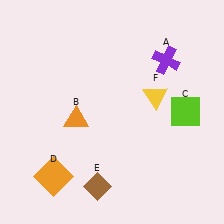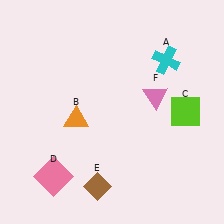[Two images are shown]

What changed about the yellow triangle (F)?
In Image 1, F is yellow. In Image 2, it changed to pink.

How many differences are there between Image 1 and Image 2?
There are 3 differences between the two images.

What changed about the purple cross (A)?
In Image 1, A is purple. In Image 2, it changed to cyan.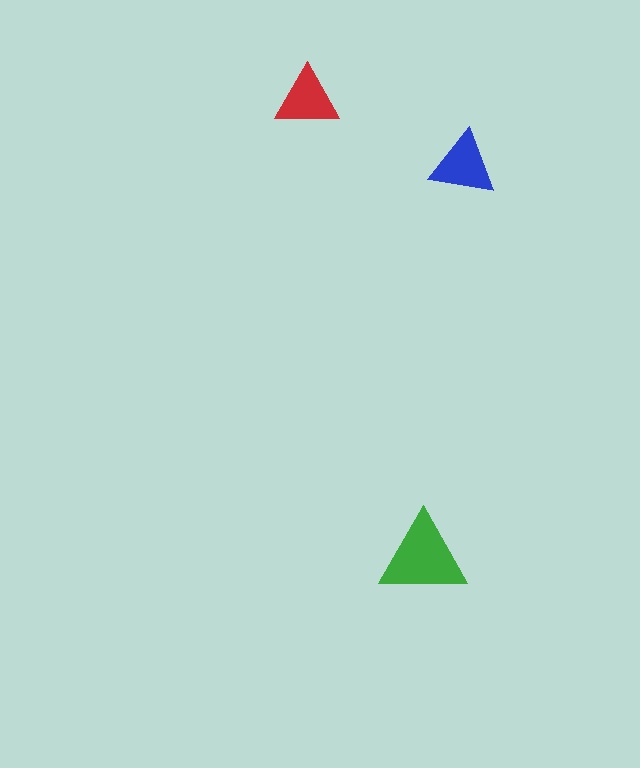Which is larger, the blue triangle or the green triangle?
The green one.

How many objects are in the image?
There are 3 objects in the image.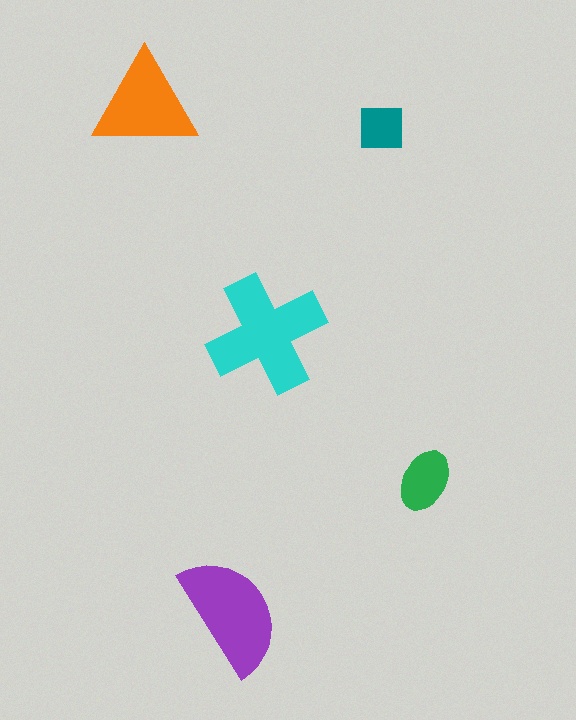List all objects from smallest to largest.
The teal square, the green ellipse, the orange triangle, the purple semicircle, the cyan cross.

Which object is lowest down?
The purple semicircle is bottommost.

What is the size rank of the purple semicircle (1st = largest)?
2nd.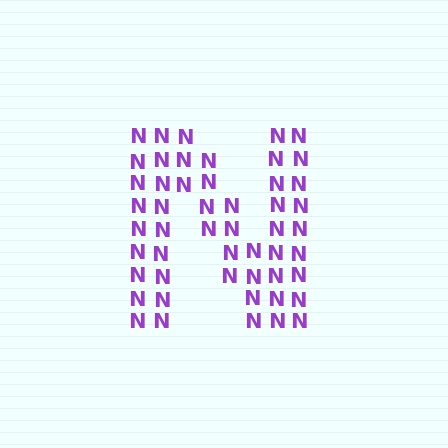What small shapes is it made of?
It is made of small letter N's.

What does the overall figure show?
The overall figure shows the letter N.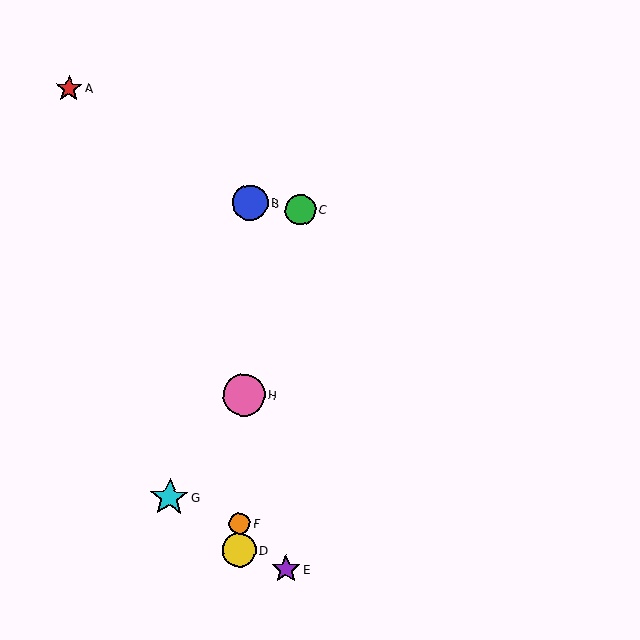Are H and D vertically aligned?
Yes, both are at x≈244.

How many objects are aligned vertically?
4 objects (B, D, F, H) are aligned vertically.